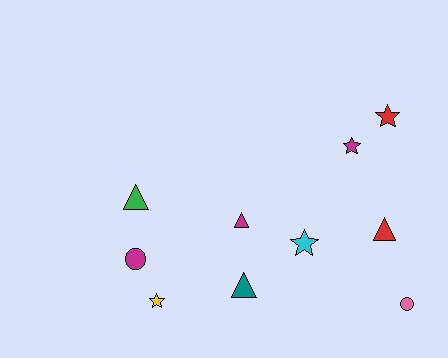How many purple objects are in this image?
There are no purple objects.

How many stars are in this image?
There are 4 stars.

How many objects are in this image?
There are 10 objects.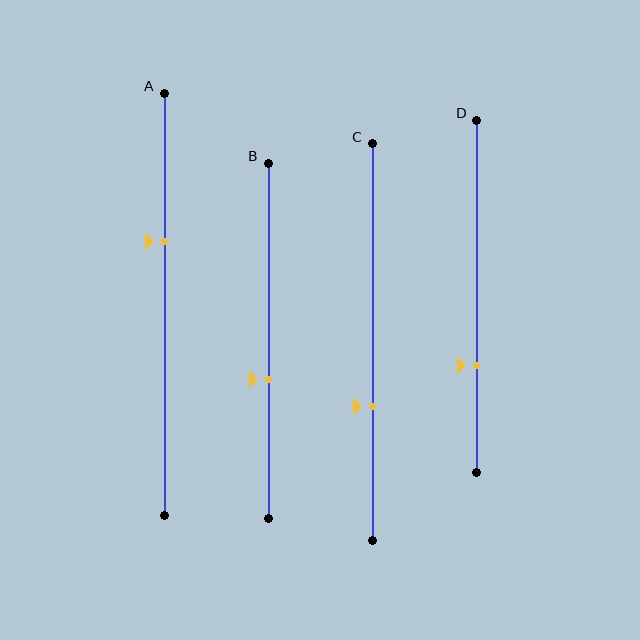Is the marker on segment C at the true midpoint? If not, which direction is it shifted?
No, the marker on segment C is shifted downward by about 16% of the segment length.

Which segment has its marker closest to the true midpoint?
Segment B has its marker closest to the true midpoint.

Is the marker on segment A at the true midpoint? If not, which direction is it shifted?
No, the marker on segment A is shifted upward by about 15% of the segment length.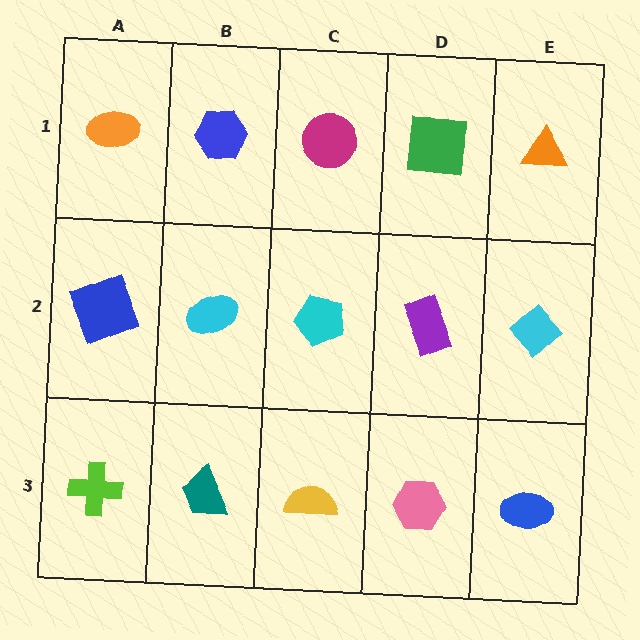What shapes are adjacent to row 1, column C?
A cyan pentagon (row 2, column C), a blue hexagon (row 1, column B), a green square (row 1, column D).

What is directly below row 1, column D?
A purple rectangle.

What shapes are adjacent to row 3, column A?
A blue square (row 2, column A), a teal trapezoid (row 3, column B).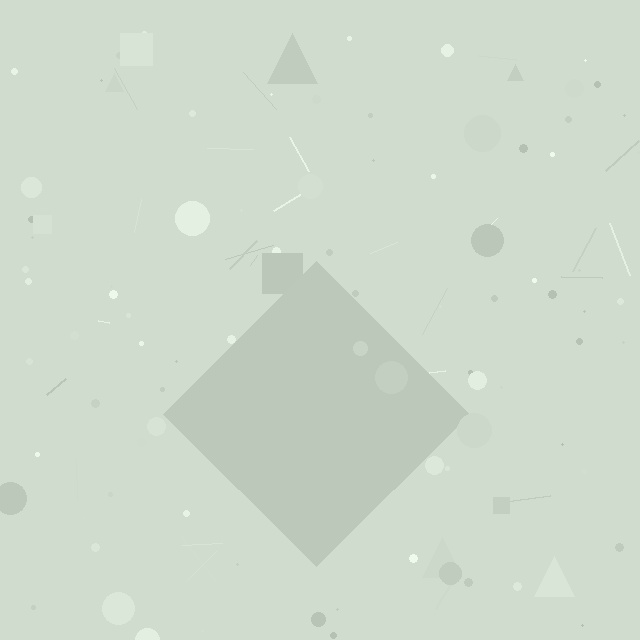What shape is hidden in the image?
A diamond is hidden in the image.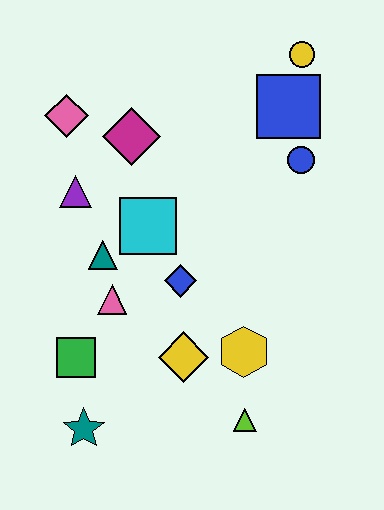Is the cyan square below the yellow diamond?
No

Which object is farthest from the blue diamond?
The yellow circle is farthest from the blue diamond.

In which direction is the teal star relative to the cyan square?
The teal star is below the cyan square.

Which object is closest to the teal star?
The green square is closest to the teal star.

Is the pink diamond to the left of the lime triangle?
Yes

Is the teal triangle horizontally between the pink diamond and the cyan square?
Yes